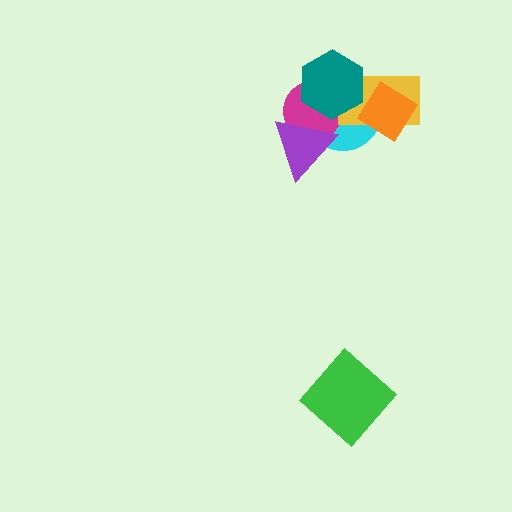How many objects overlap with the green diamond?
0 objects overlap with the green diamond.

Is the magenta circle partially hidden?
Yes, it is partially covered by another shape.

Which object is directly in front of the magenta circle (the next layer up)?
The teal hexagon is directly in front of the magenta circle.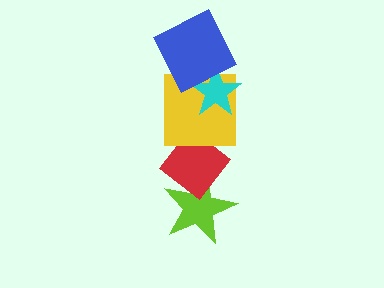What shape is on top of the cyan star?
The blue square is on top of the cyan star.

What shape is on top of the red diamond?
The yellow square is on top of the red diamond.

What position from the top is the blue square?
The blue square is 1st from the top.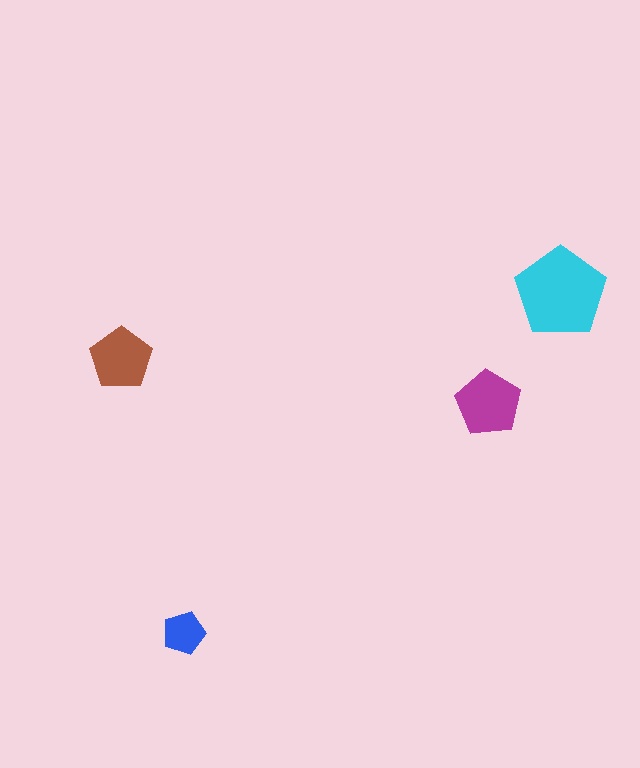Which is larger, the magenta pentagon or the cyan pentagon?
The cyan one.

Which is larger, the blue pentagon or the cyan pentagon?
The cyan one.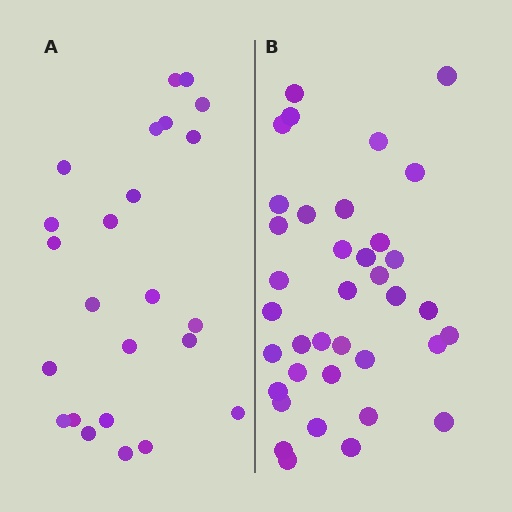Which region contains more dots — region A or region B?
Region B (the right region) has more dots.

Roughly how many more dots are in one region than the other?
Region B has approximately 15 more dots than region A.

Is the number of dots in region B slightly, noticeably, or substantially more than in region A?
Region B has substantially more. The ratio is roughly 1.5 to 1.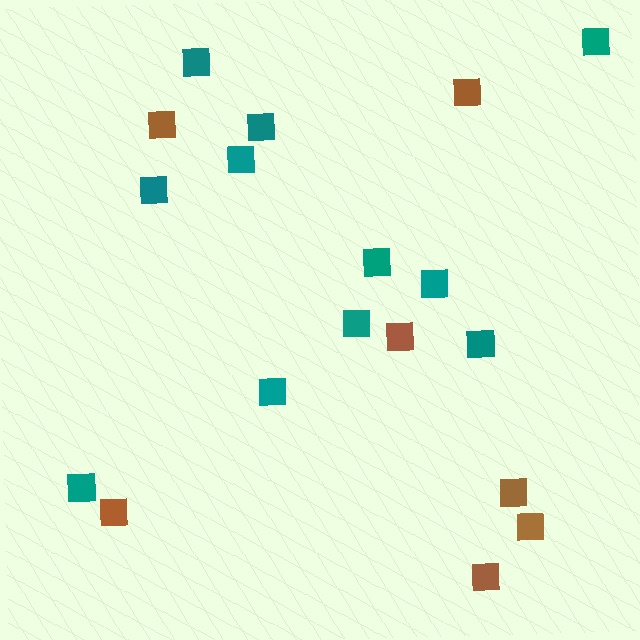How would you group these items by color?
There are 2 groups: one group of brown squares (7) and one group of teal squares (11).